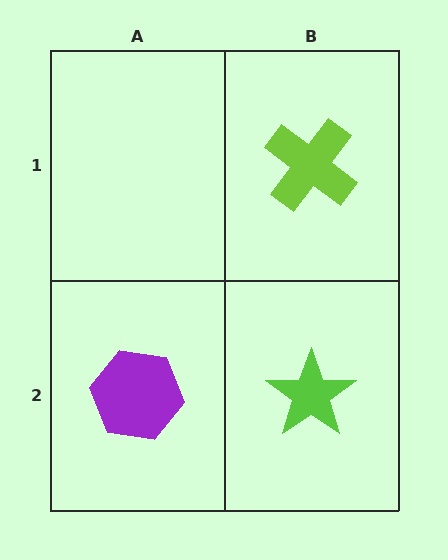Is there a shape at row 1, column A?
No, that cell is empty.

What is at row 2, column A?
A purple hexagon.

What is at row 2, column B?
A lime star.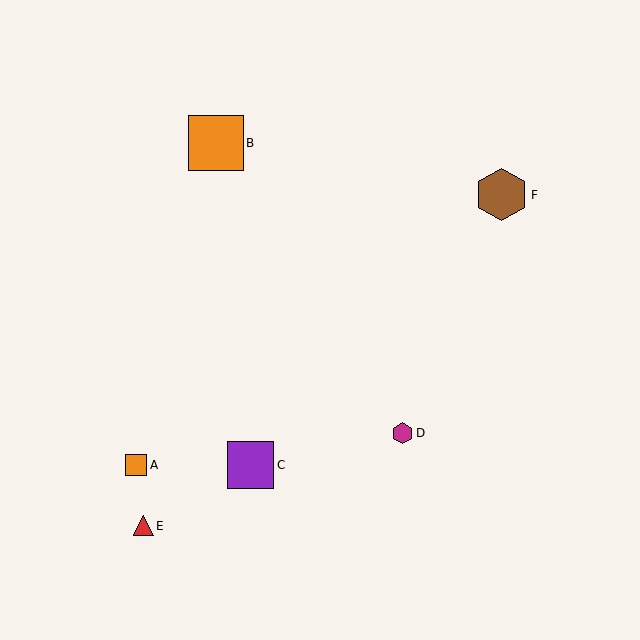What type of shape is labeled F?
Shape F is a brown hexagon.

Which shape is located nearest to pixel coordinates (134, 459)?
The orange square (labeled A) at (136, 465) is nearest to that location.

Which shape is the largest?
The orange square (labeled B) is the largest.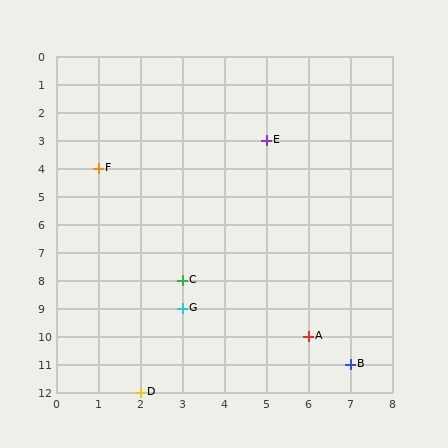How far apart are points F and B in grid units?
Points F and B are 6 columns and 7 rows apart (about 9.2 grid units diagonally).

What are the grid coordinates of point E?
Point E is at grid coordinates (5, 3).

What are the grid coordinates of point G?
Point G is at grid coordinates (3, 9).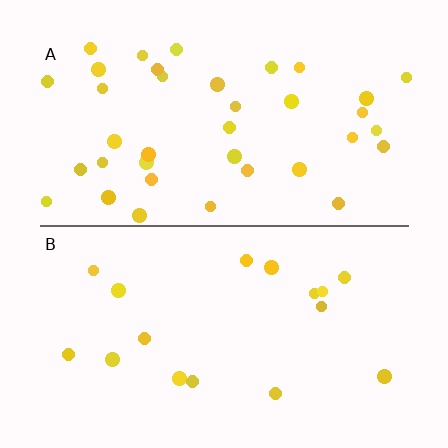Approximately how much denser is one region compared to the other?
Approximately 2.2× — region A over region B.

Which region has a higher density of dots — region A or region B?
A (the top).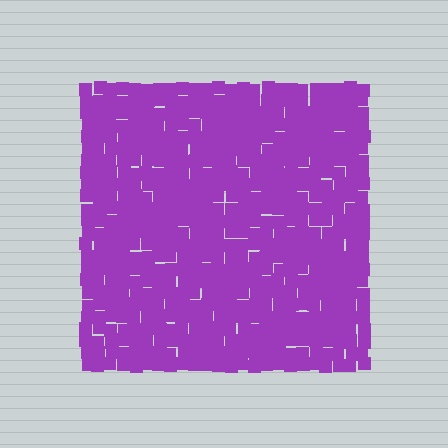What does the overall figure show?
The overall figure shows a square.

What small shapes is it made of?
It is made of small squares.